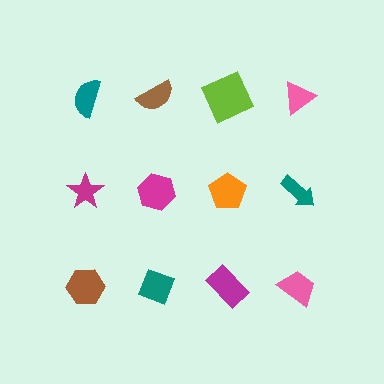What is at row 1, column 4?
A pink triangle.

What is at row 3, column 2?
A teal diamond.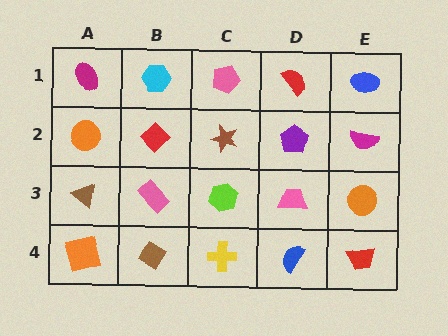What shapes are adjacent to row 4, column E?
An orange circle (row 3, column E), a blue semicircle (row 4, column D).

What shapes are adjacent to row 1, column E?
A magenta semicircle (row 2, column E), a red semicircle (row 1, column D).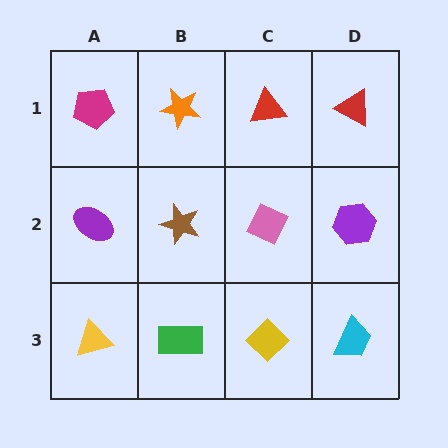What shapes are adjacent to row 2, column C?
A red triangle (row 1, column C), a yellow diamond (row 3, column C), a brown star (row 2, column B), a purple hexagon (row 2, column D).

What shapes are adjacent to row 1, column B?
A brown star (row 2, column B), a magenta pentagon (row 1, column A), a red triangle (row 1, column C).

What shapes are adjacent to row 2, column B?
An orange star (row 1, column B), a green rectangle (row 3, column B), a purple ellipse (row 2, column A), a pink diamond (row 2, column C).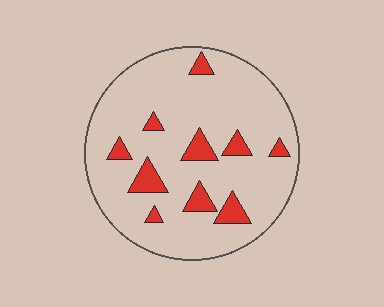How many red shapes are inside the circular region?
10.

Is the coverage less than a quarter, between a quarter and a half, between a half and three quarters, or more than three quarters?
Less than a quarter.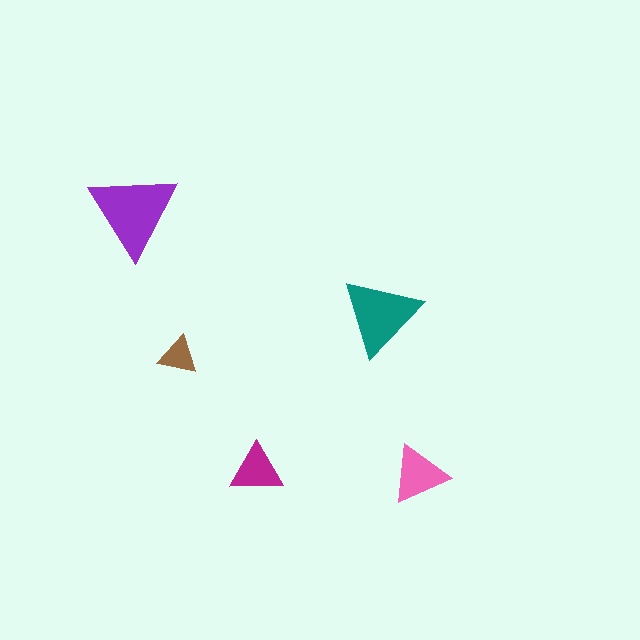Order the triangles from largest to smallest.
the purple one, the teal one, the pink one, the magenta one, the brown one.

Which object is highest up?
The purple triangle is topmost.